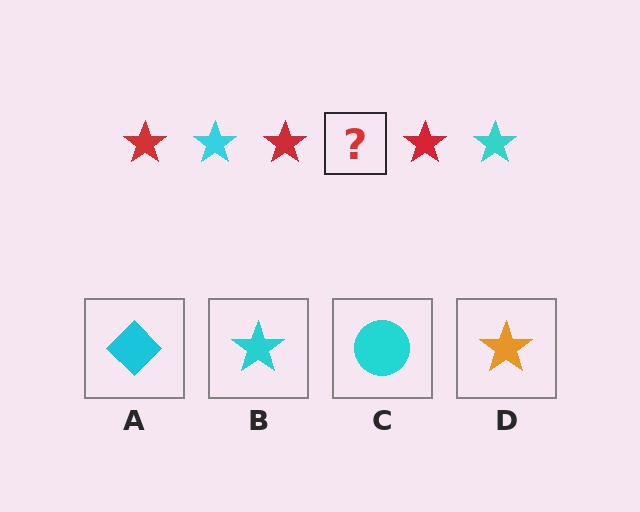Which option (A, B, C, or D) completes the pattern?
B.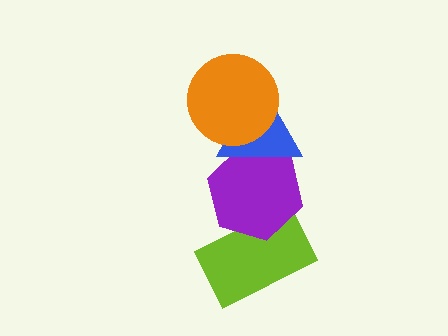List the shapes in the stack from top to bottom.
From top to bottom: the orange circle, the blue triangle, the purple hexagon, the lime rectangle.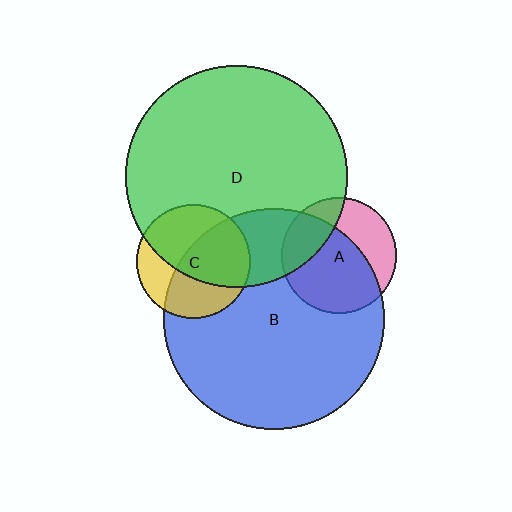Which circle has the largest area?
Circle D (green).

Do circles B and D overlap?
Yes.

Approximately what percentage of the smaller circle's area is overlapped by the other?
Approximately 20%.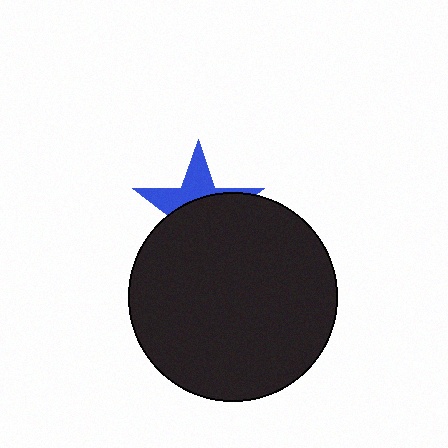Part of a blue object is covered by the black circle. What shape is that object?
It is a star.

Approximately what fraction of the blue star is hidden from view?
Roughly 61% of the blue star is hidden behind the black circle.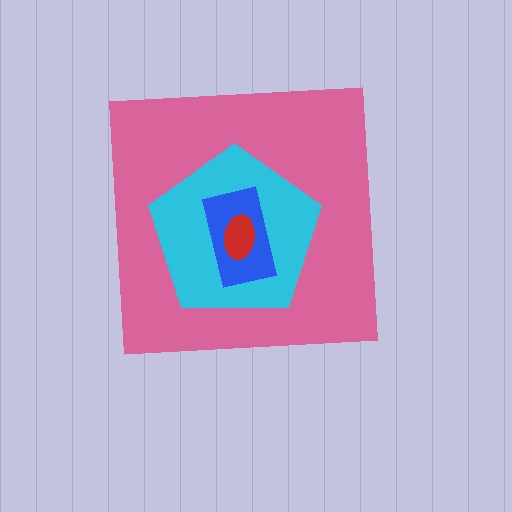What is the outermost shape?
The pink square.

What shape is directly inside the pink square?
The cyan pentagon.